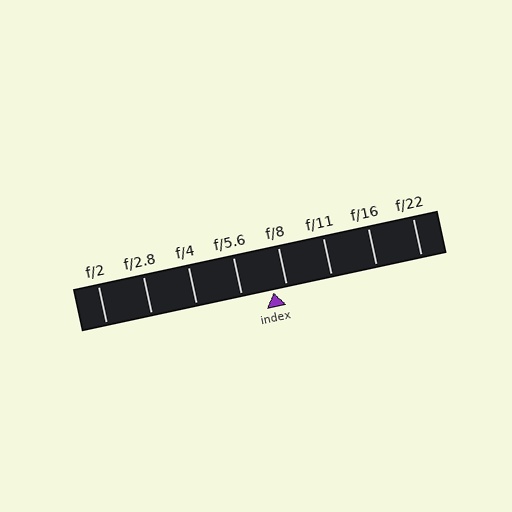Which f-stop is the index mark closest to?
The index mark is closest to f/8.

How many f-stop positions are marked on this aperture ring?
There are 8 f-stop positions marked.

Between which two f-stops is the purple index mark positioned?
The index mark is between f/5.6 and f/8.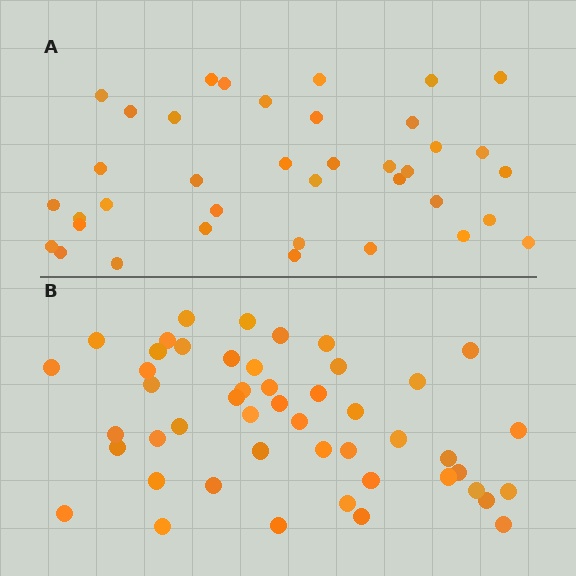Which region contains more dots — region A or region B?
Region B (the bottom region) has more dots.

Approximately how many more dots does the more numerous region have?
Region B has roughly 10 or so more dots than region A.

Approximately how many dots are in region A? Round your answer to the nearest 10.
About 40 dots. (The exact count is 38, which rounds to 40.)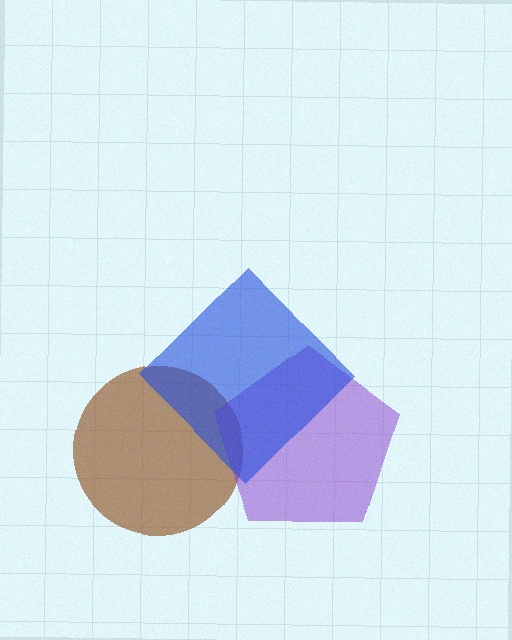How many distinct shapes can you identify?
There are 3 distinct shapes: a brown circle, a purple pentagon, a blue diamond.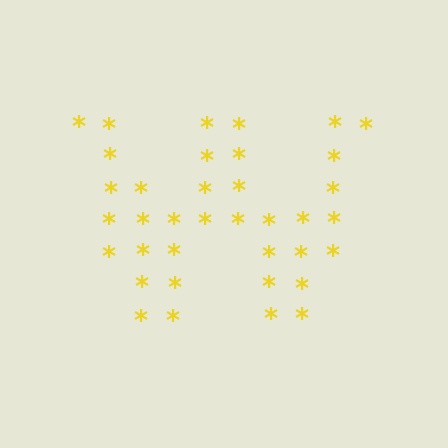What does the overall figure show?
The overall figure shows the letter W.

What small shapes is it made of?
It is made of small asterisks.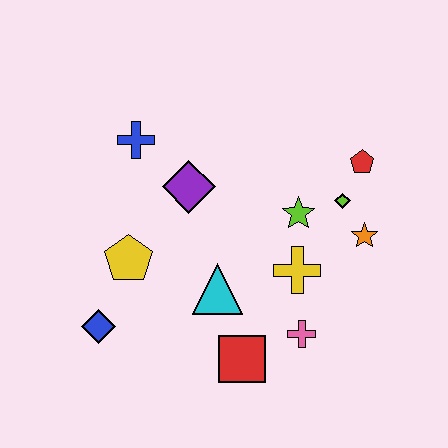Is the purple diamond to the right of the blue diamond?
Yes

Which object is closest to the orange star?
The lime diamond is closest to the orange star.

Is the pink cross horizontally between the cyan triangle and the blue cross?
No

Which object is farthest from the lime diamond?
The blue diamond is farthest from the lime diamond.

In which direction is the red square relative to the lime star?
The red square is below the lime star.